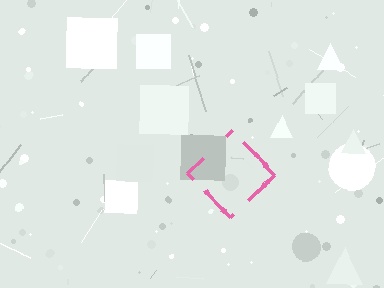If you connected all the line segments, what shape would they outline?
They would outline a diamond.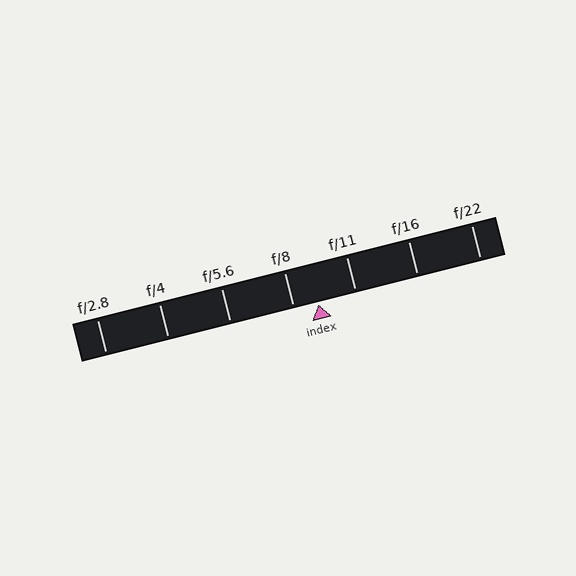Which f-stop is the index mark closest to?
The index mark is closest to f/8.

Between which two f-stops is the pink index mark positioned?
The index mark is between f/8 and f/11.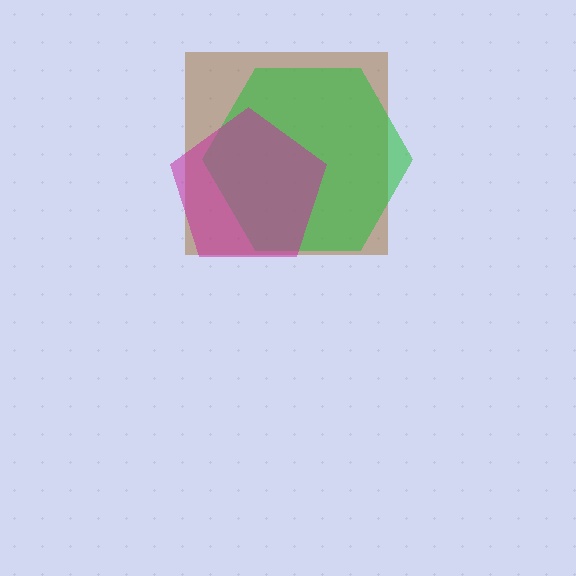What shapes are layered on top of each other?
The layered shapes are: a brown square, a green hexagon, a magenta pentagon.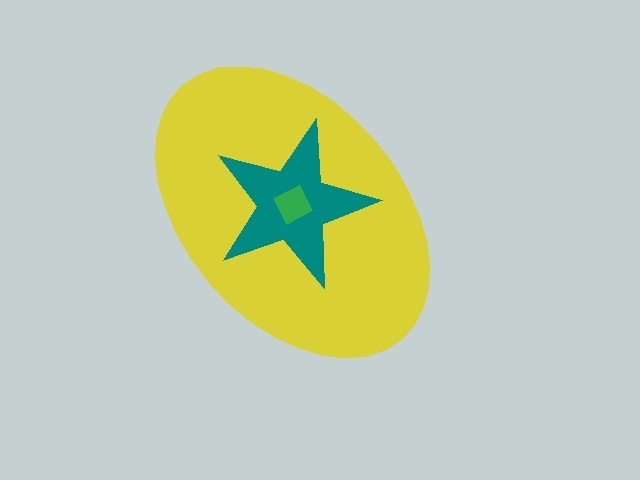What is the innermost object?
The green diamond.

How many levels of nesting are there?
3.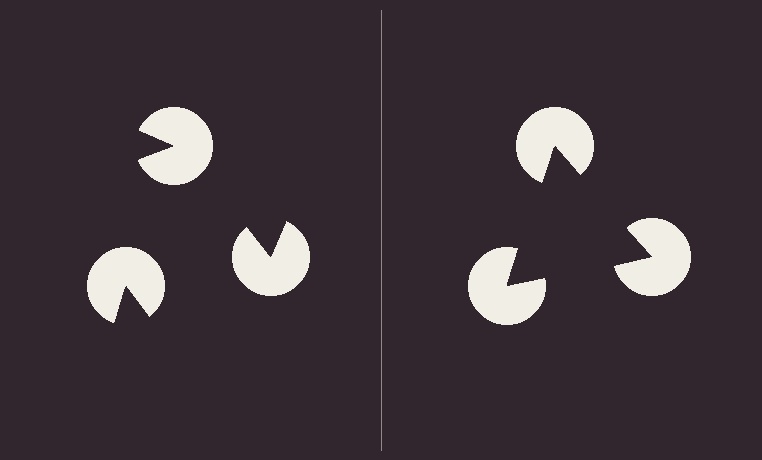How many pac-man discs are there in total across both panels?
6 — 3 on each side.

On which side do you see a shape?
An illusory triangle appears on the right side. On the left side the wedge cuts are rotated, so no coherent shape forms.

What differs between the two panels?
The pac-man discs are positioned identically on both sides; only the wedge orientations differ. On the right they align to a triangle; on the left they are misaligned.